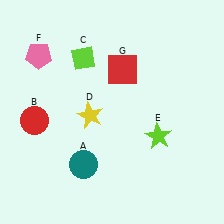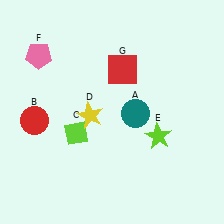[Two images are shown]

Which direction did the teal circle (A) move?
The teal circle (A) moved right.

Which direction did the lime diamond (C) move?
The lime diamond (C) moved down.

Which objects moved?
The objects that moved are: the teal circle (A), the lime diamond (C).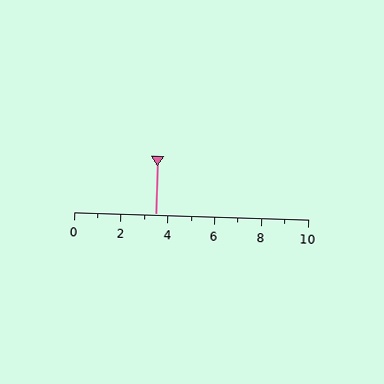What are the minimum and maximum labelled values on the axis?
The axis runs from 0 to 10.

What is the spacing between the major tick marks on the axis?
The major ticks are spaced 2 apart.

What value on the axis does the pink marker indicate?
The marker indicates approximately 3.5.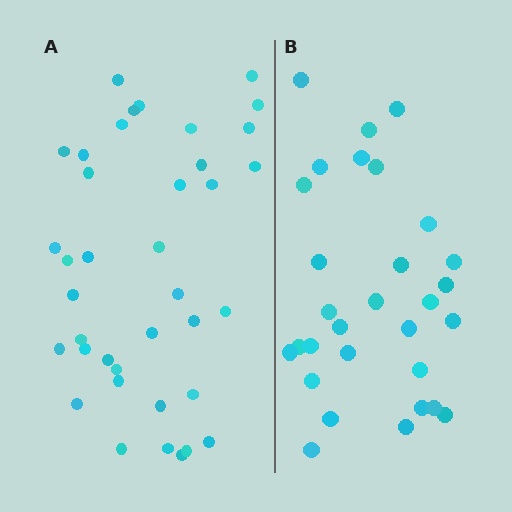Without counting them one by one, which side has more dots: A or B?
Region A (the left region) has more dots.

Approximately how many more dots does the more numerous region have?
Region A has roughly 8 or so more dots than region B.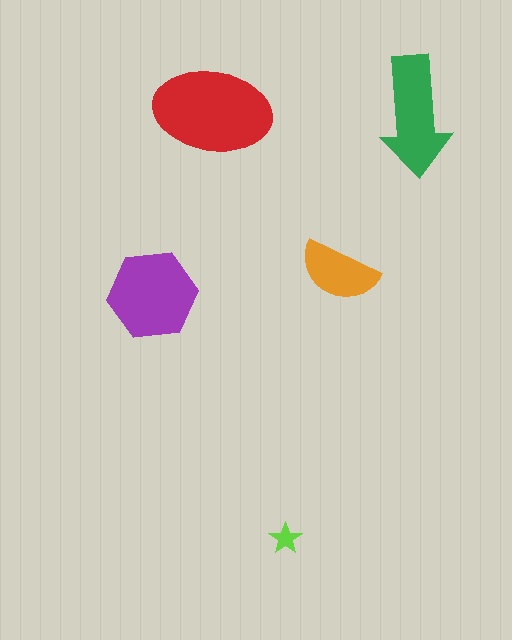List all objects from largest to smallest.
The red ellipse, the purple hexagon, the green arrow, the orange semicircle, the lime star.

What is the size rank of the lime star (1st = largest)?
5th.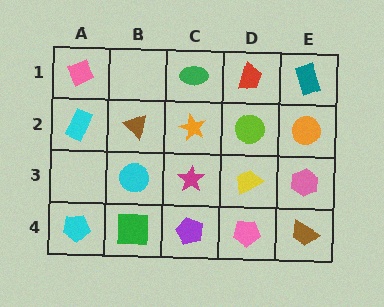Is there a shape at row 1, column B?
No, that cell is empty.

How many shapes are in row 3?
4 shapes.